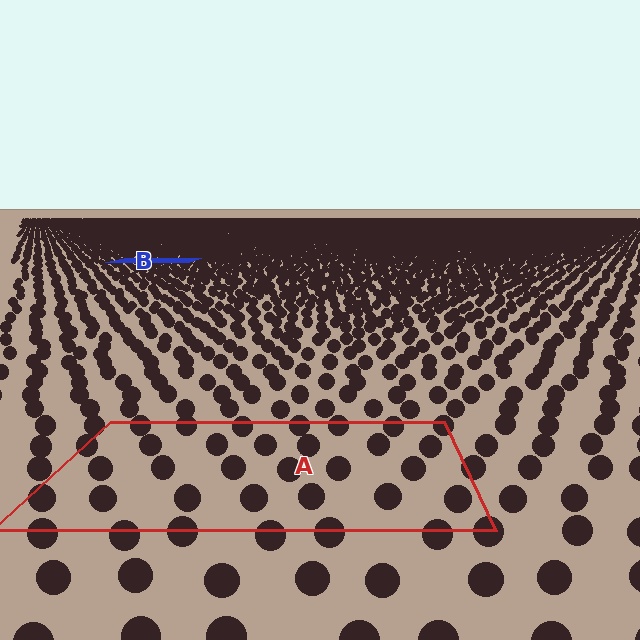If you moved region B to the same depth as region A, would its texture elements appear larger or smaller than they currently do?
They would appear larger. At a closer depth, the same texture elements are projected at a bigger on-screen size.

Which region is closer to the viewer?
Region A is closer. The texture elements there are larger and more spread out.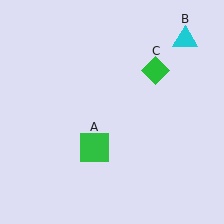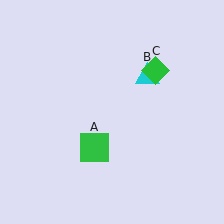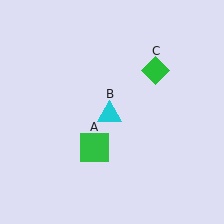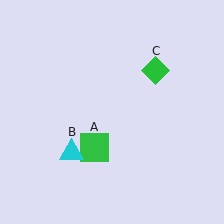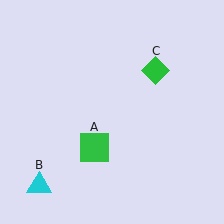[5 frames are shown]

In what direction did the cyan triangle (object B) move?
The cyan triangle (object B) moved down and to the left.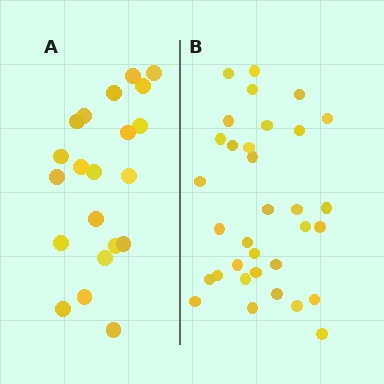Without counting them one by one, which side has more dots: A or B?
Region B (the right region) has more dots.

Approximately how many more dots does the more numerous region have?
Region B has roughly 12 or so more dots than region A.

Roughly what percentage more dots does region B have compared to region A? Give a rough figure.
About 55% more.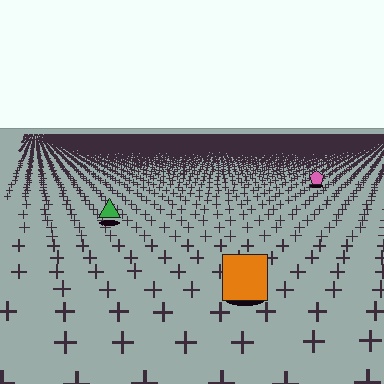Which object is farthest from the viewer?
The pink pentagon is farthest from the viewer. It appears smaller and the ground texture around it is denser.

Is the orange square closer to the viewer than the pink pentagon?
Yes. The orange square is closer — you can tell from the texture gradient: the ground texture is coarser near it.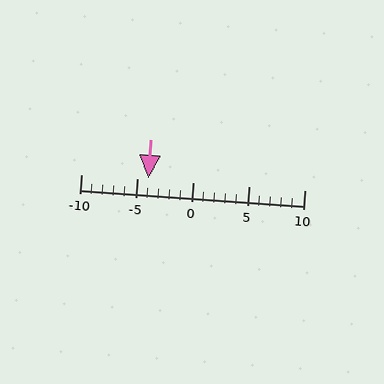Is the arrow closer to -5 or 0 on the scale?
The arrow is closer to -5.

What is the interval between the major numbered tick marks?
The major tick marks are spaced 5 units apart.